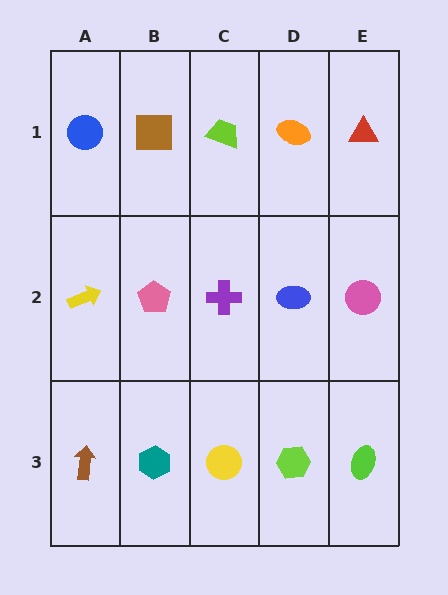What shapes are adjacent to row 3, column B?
A pink pentagon (row 2, column B), a brown arrow (row 3, column A), a yellow circle (row 3, column C).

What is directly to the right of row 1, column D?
A red triangle.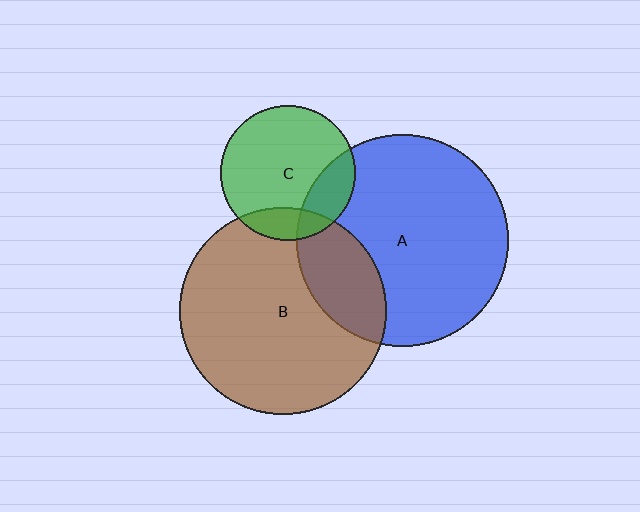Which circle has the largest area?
Circle A (blue).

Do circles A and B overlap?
Yes.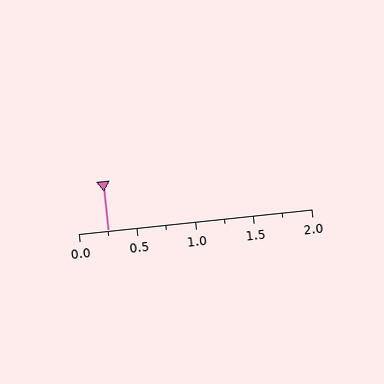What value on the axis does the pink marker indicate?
The marker indicates approximately 0.25.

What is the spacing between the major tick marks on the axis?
The major ticks are spaced 0.5 apart.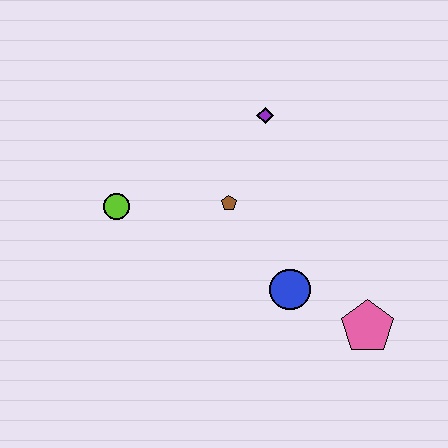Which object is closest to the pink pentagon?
The blue circle is closest to the pink pentagon.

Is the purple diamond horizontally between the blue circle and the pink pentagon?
No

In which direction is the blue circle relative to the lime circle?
The blue circle is to the right of the lime circle.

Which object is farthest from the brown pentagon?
The pink pentagon is farthest from the brown pentagon.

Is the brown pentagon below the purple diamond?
Yes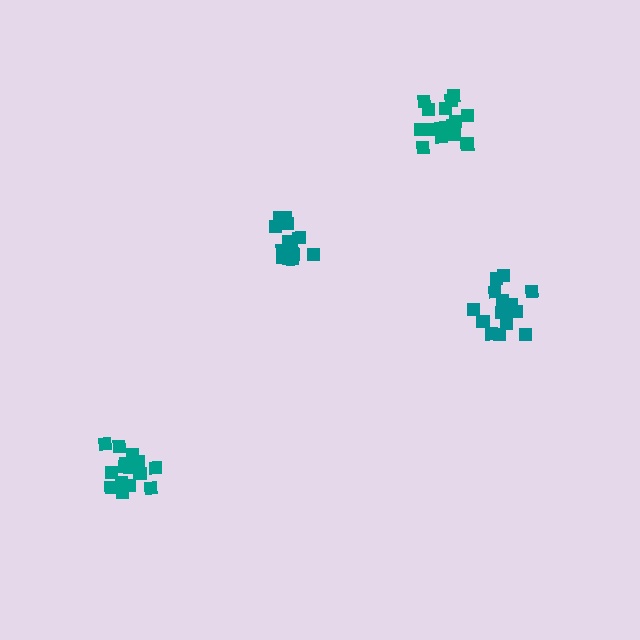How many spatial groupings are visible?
There are 4 spatial groupings.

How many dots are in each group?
Group 1: 13 dots, Group 2: 16 dots, Group 3: 15 dots, Group 4: 16 dots (60 total).